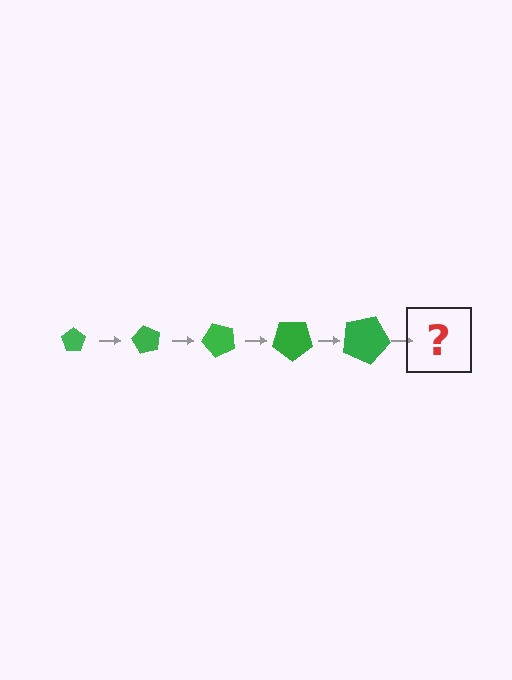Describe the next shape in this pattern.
It should be a pentagon, larger than the previous one and rotated 300 degrees from the start.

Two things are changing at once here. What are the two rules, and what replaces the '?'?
The two rules are that the pentagon grows larger each step and it rotates 60 degrees each step. The '?' should be a pentagon, larger than the previous one and rotated 300 degrees from the start.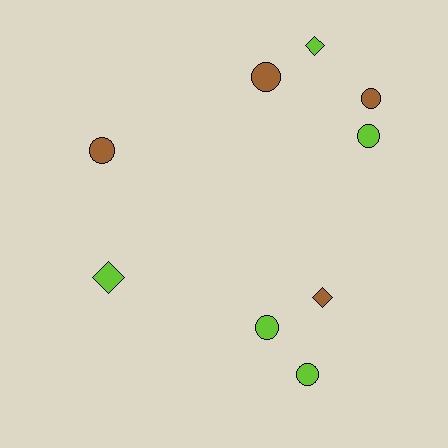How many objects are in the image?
There are 9 objects.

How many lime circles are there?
There are 3 lime circles.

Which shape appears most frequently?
Circle, with 6 objects.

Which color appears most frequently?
Lime, with 5 objects.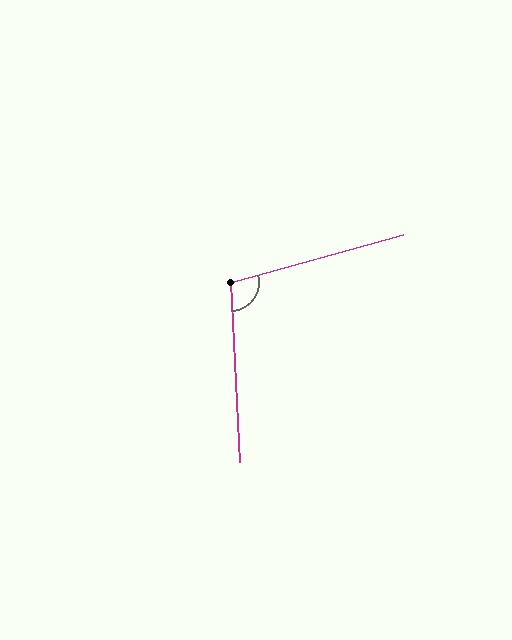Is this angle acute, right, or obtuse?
It is obtuse.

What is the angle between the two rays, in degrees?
Approximately 102 degrees.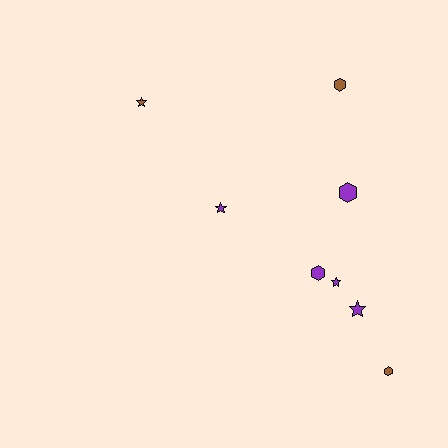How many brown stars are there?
There is 1 brown star.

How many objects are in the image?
There are 8 objects.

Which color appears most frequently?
Purple, with 5 objects.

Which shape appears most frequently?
Star, with 4 objects.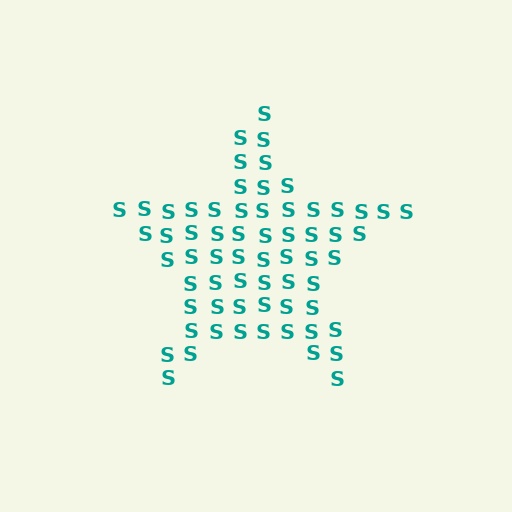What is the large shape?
The large shape is a star.